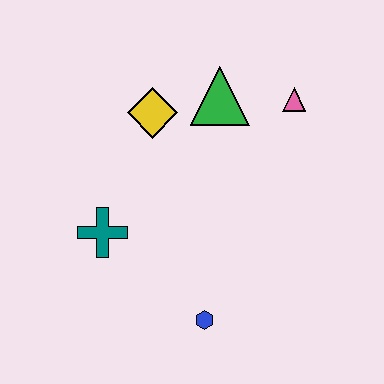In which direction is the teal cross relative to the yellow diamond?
The teal cross is below the yellow diamond.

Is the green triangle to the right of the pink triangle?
No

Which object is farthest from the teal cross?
The pink triangle is farthest from the teal cross.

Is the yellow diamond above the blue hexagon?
Yes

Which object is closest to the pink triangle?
The green triangle is closest to the pink triangle.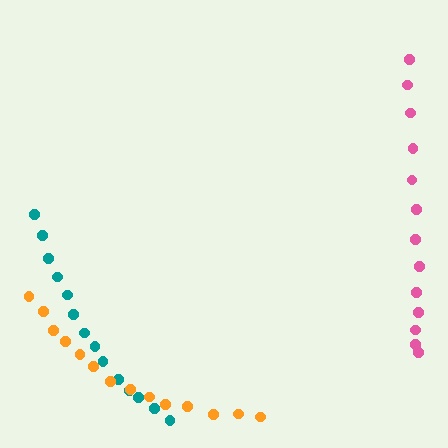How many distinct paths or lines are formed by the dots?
There are 3 distinct paths.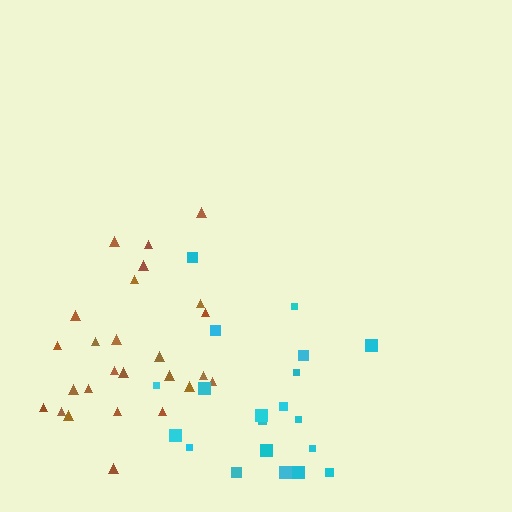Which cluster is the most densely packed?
Cyan.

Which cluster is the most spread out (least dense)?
Brown.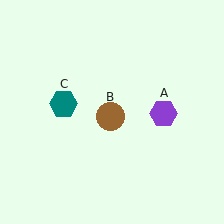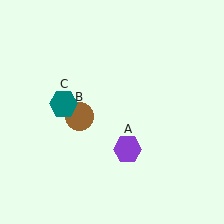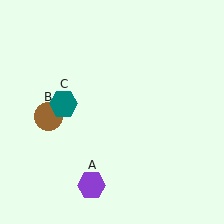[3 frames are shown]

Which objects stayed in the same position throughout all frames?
Teal hexagon (object C) remained stationary.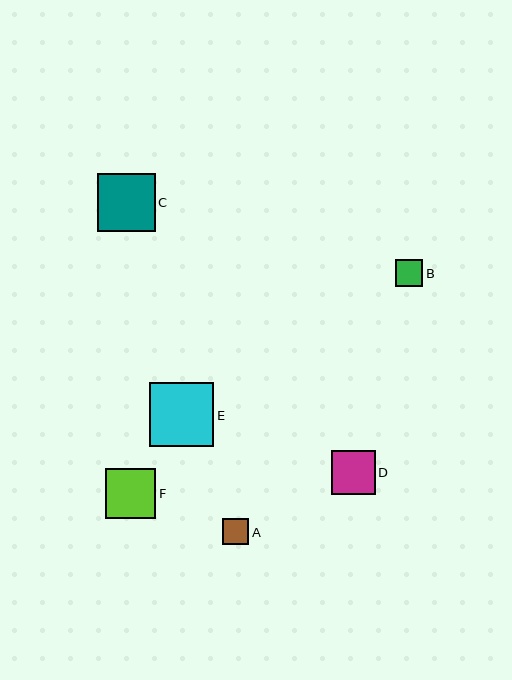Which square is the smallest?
Square A is the smallest with a size of approximately 27 pixels.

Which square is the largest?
Square E is the largest with a size of approximately 64 pixels.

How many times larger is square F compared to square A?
Square F is approximately 1.9 times the size of square A.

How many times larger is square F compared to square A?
Square F is approximately 1.9 times the size of square A.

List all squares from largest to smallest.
From largest to smallest: E, C, F, D, B, A.